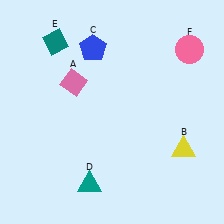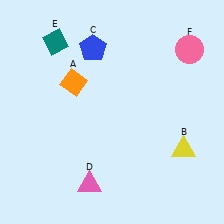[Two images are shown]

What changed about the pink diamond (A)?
In Image 1, A is pink. In Image 2, it changed to orange.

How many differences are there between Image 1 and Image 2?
There are 2 differences between the two images.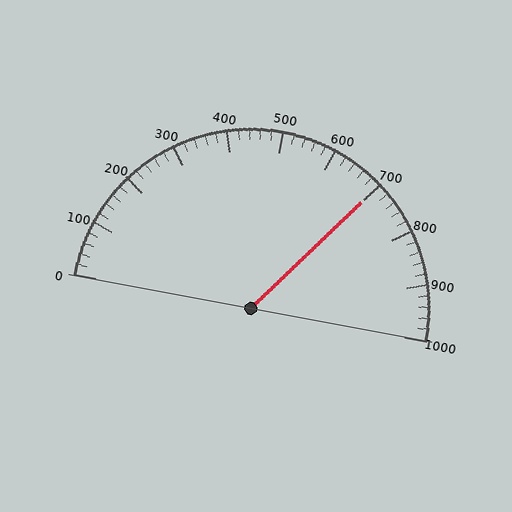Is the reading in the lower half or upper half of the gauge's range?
The reading is in the upper half of the range (0 to 1000).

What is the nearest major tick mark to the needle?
The nearest major tick mark is 700.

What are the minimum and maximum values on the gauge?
The gauge ranges from 0 to 1000.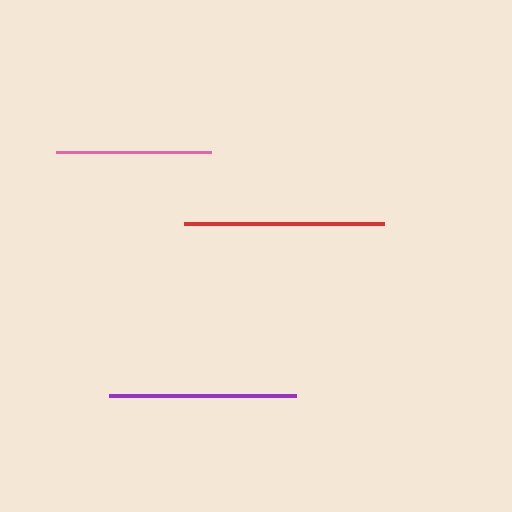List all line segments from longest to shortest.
From longest to shortest: red, purple, pink.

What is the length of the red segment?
The red segment is approximately 199 pixels long.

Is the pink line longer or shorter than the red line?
The red line is longer than the pink line.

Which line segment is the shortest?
The pink line is the shortest at approximately 155 pixels.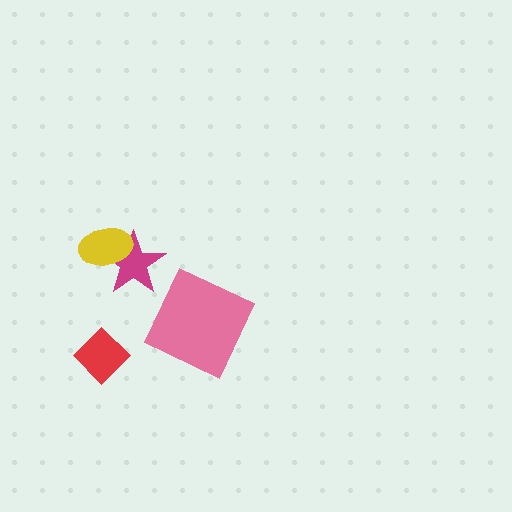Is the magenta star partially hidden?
Yes, it is partially covered by another shape.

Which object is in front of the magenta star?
The yellow ellipse is in front of the magenta star.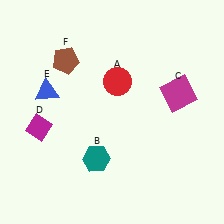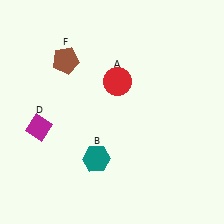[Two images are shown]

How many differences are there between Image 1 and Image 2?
There are 2 differences between the two images.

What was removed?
The blue triangle (E), the magenta square (C) were removed in Image 2.